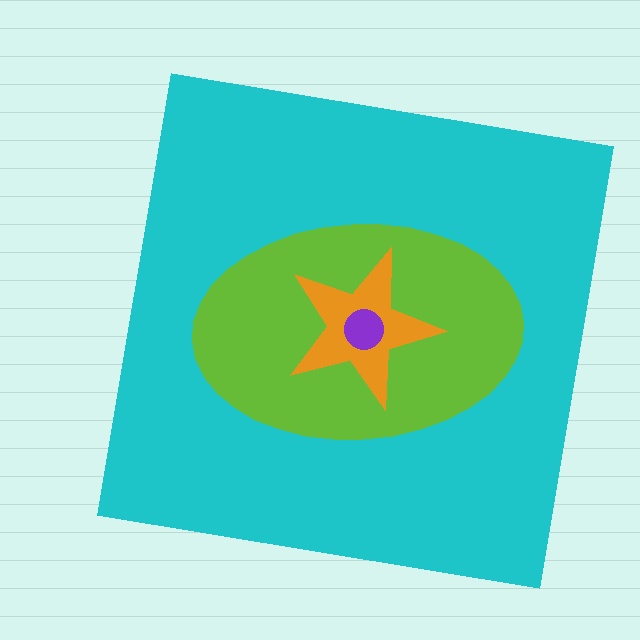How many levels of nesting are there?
4.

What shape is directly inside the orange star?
The purple circle.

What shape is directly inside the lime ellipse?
The orange star.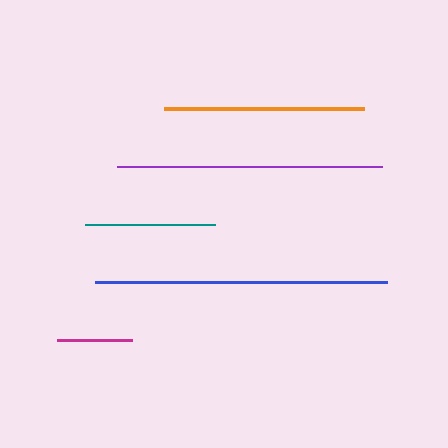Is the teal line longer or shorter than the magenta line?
The teal line is longer than the magenta line.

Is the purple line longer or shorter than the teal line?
The purple line is longer than the teal line.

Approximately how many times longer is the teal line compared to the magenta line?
The teal line is approximately 1.7 times the length of the magenta line.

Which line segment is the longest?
The blue line is the longest at approximately 292 pixels.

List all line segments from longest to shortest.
From longest to shortest: blue, purple, orange, teal, magenta.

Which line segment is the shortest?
The magenta line is the shortest at approximately 76 pixels.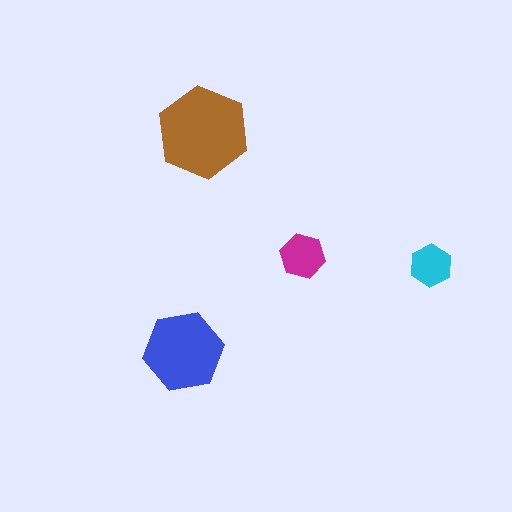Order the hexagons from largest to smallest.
the brown one, the blue one, the magenta one, the cyan one.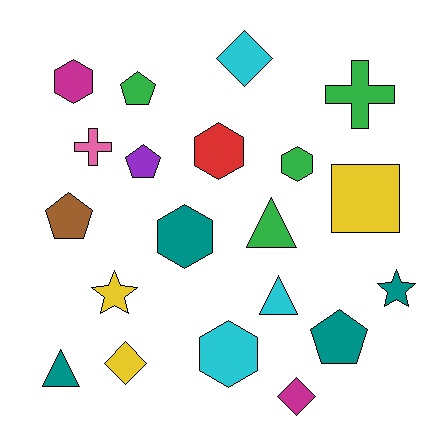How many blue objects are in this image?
There are no blue objects.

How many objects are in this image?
There are 20 objects.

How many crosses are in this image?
There are 2 crosses.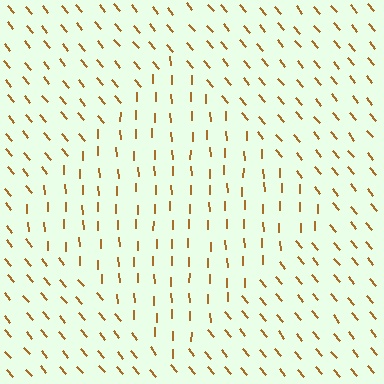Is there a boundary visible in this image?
Yes, there is a texture boundary formed by a change in line orientation.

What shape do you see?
I see a diamond.